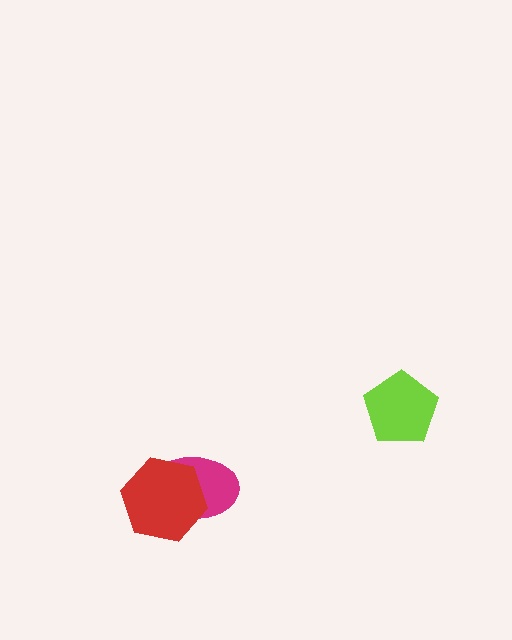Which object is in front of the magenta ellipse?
The red hexagon is in front of the magenta ellipse.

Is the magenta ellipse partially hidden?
Yes, it is partially covered by another shape.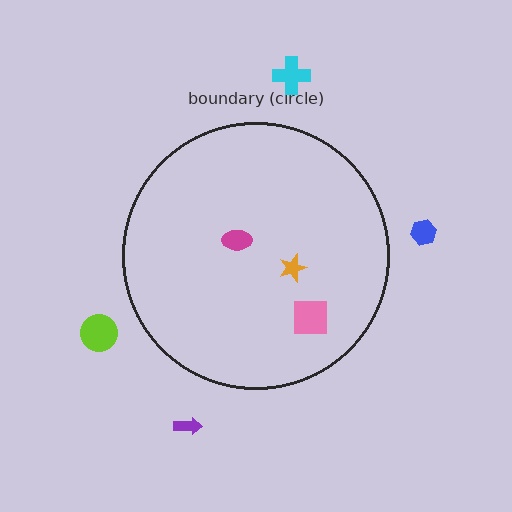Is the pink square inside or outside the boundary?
Inside.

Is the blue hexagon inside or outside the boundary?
Outside.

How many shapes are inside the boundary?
3 inside, 4 outside.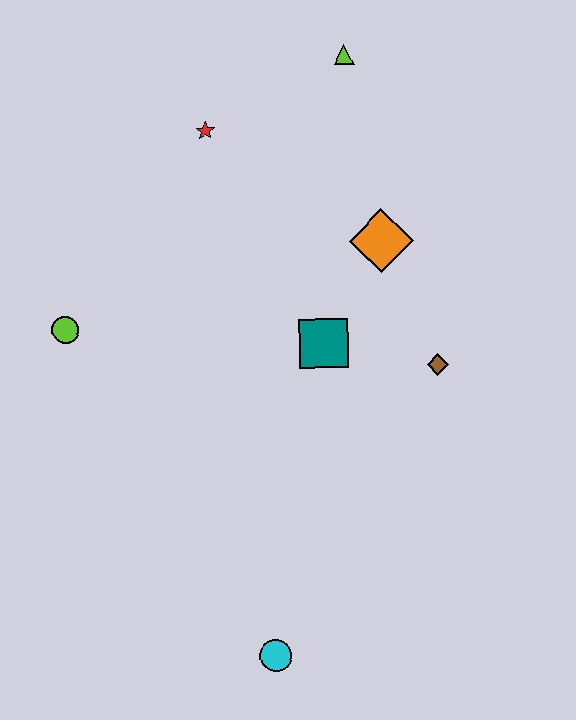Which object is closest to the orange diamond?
The teal square is closest to the orange diamond.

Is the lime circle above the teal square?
Yes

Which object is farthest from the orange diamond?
The cyan circle is farthest from the orange diamond.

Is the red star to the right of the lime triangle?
No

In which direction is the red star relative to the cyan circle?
The red star is above the cyan circle.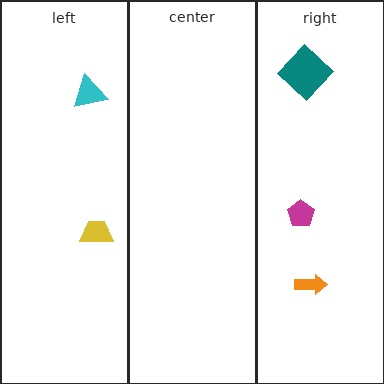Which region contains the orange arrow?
The right region.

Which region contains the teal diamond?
The right region.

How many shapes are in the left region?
2.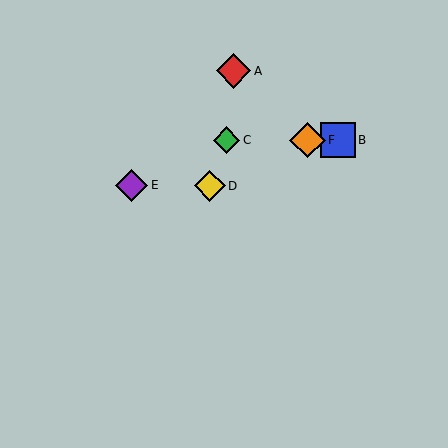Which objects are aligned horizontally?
Objects B, C, F are aligned horizontally.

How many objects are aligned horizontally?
3 objects (B, C, F) are aligned horizontally.